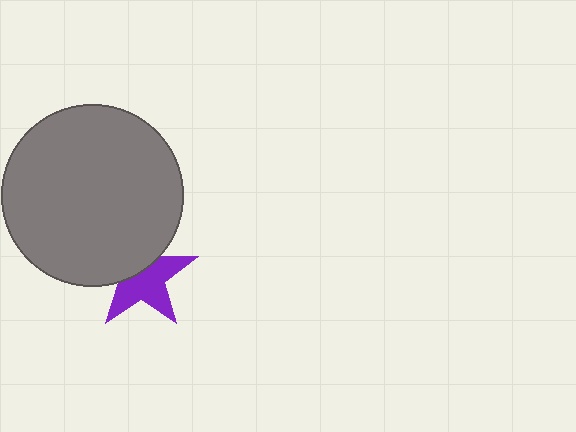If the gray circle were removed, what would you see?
You would see the complete purple star.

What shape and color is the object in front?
The object in front is a gray circle.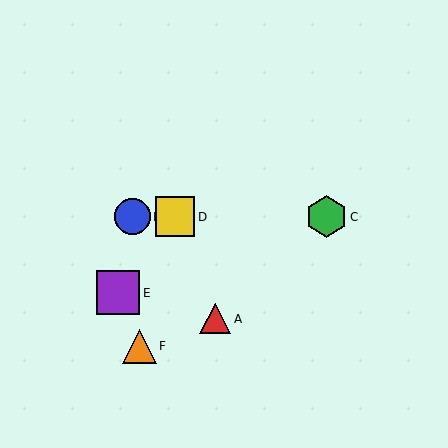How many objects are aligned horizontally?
3 objects (B, C, D) are aligned horizontally.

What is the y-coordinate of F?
Object F is at y≈346.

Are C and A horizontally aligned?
No, C is at y≈217 and A is at y≈319.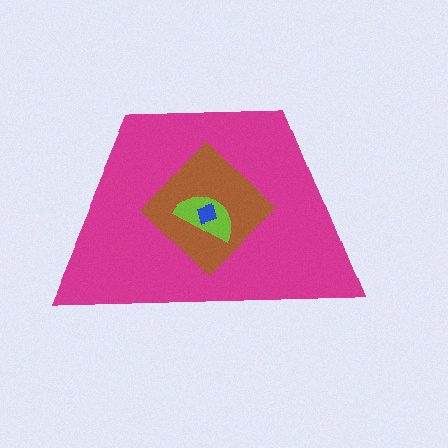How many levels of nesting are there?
4.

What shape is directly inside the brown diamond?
The lime semicircle.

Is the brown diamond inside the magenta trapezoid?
Yes.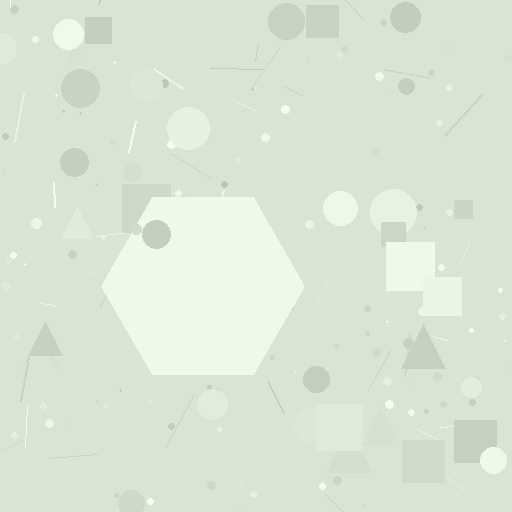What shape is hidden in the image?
A hexagon is hidden in the image.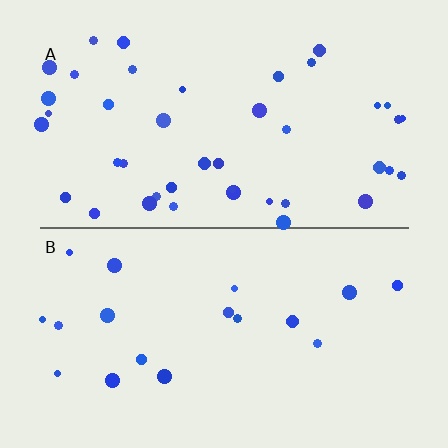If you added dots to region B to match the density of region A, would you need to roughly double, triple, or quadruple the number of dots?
Approximately double.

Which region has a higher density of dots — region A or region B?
A (the top).